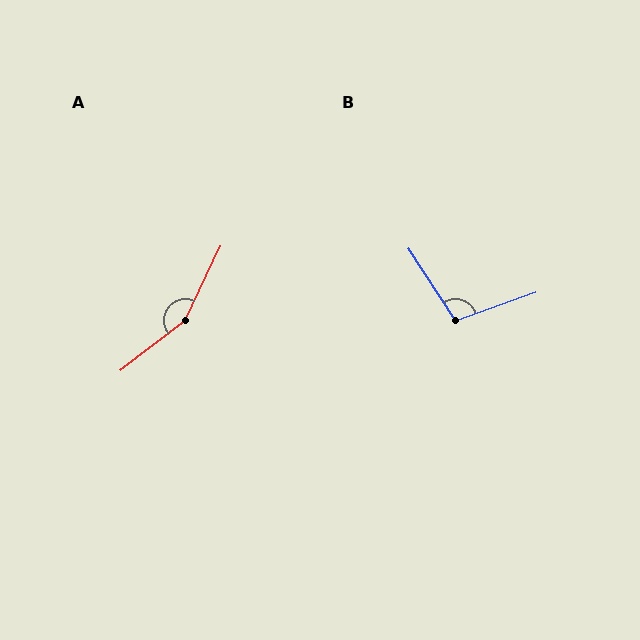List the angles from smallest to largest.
B (103°), A (153°).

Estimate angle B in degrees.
Approximately 103 degrees.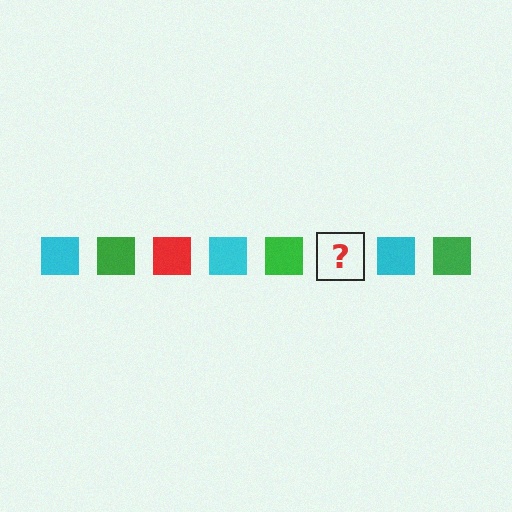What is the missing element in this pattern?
The missing element is a red square.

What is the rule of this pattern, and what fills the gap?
The rule is that the pattern cycles through cyan, green, red squares. The gap should be filled with a red square.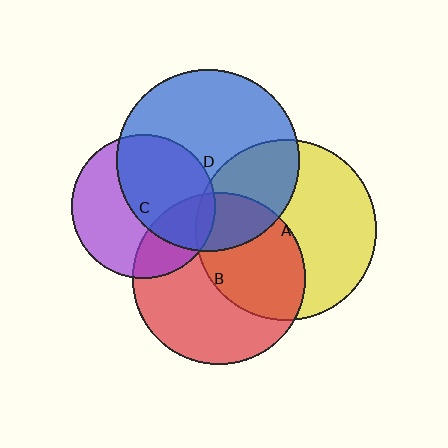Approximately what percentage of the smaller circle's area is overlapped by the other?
Approximately 45%.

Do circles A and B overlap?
Yes.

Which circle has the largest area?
Circle D (blue).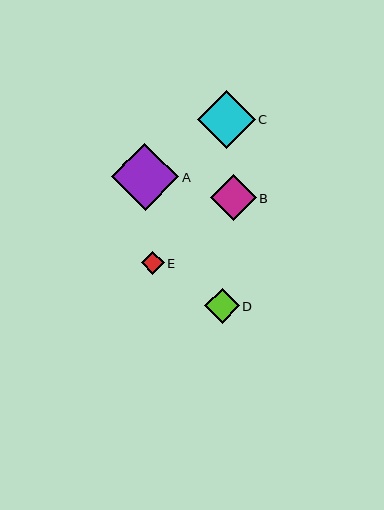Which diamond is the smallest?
Diamond E is the smallest with a size of approximately 23 pixels.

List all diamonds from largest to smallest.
From largest to smallest: A, C, B, D, E.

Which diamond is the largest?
Diamond A is the largest with a size of approximately 67 pixels.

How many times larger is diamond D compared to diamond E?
Diamond D is approximately 1.5 times the size of diamond E.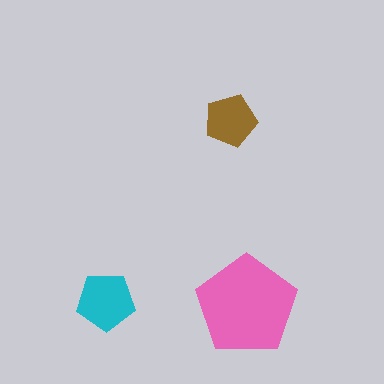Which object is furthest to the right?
The pink pentagon is rightmost.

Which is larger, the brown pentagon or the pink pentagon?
The pink one.